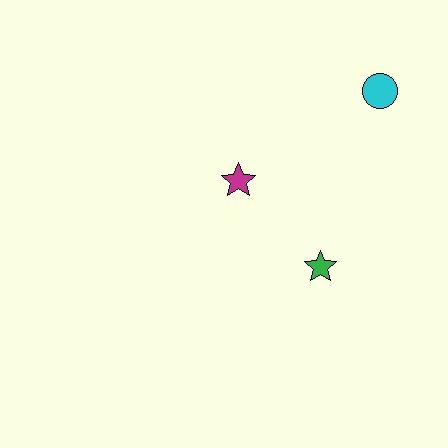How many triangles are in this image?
There are no triangles.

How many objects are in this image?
There are 3 objects.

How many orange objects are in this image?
There are no orange objects.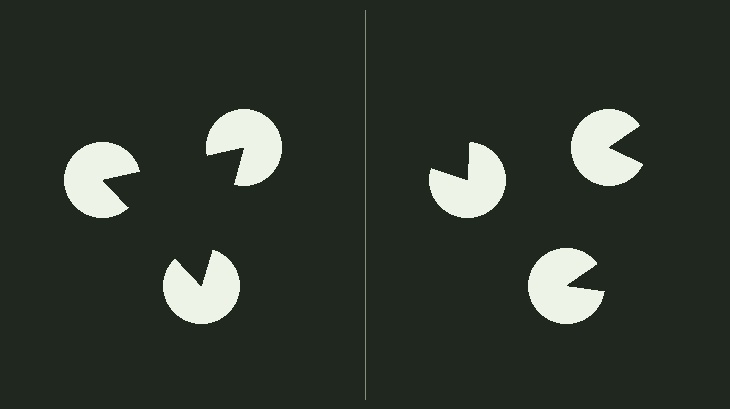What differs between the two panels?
The pac-man discs are positioned identically on both sides; only the wedge orientations differ. On the left they align to a triangle; on the right they are misaligned.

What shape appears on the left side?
An illusory triangle.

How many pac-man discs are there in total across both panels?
6 — 3 on each side.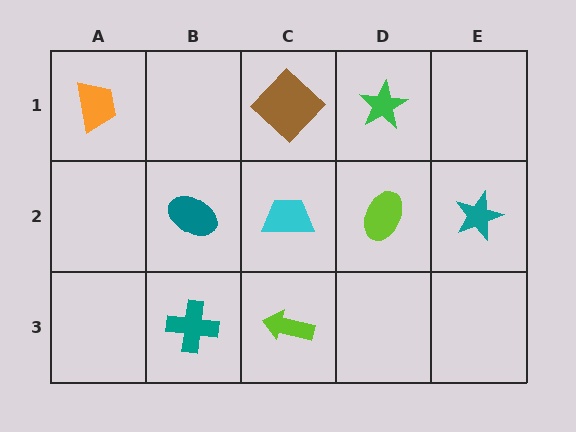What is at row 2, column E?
A teal star.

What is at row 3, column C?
A lime arrow.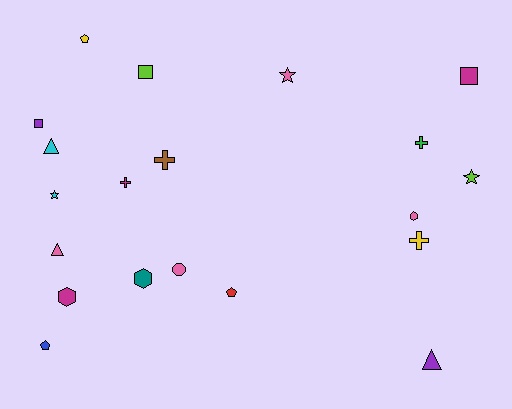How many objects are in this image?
There are 20 objects.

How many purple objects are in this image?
There are 2 purple objects.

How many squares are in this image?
There are 3 squares.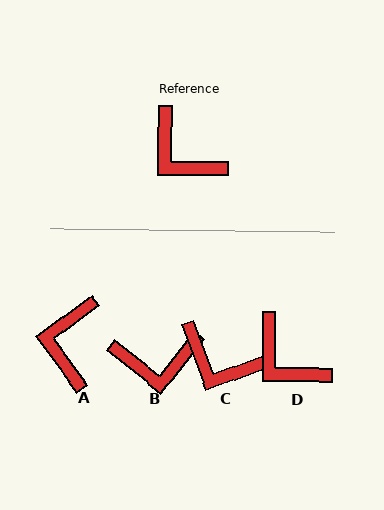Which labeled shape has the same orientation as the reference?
D.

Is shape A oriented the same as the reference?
No, it is off by about 53 degrees.